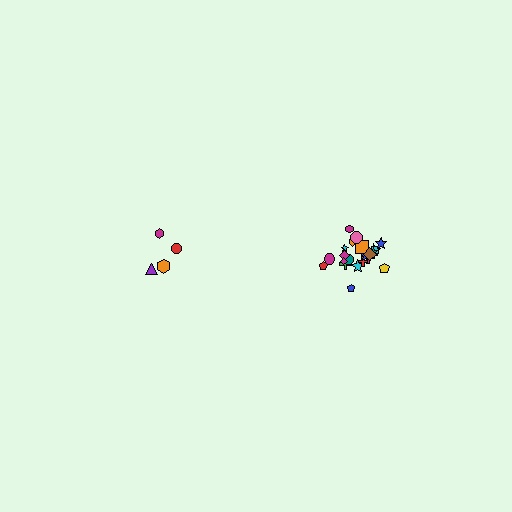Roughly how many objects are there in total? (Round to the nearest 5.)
Roughly 25 objects in total.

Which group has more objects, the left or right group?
The right group.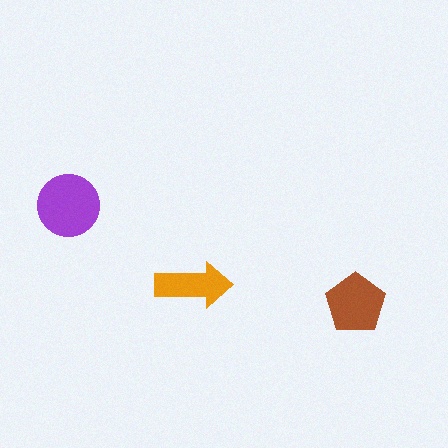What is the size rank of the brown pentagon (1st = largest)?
2nd.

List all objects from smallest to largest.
The orange arrow, the brown pentagon, the purple circle.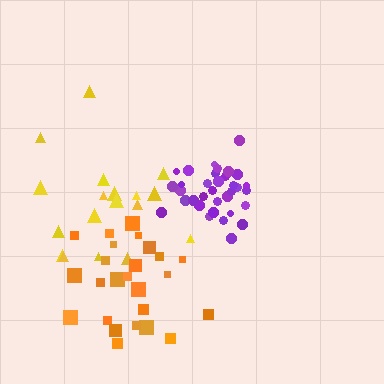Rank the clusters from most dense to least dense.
purple, orange, yellow.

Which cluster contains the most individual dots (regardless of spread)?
Purple (34).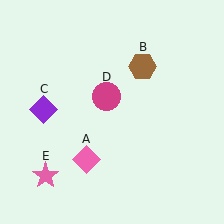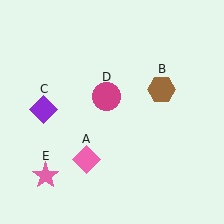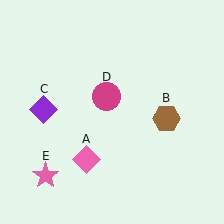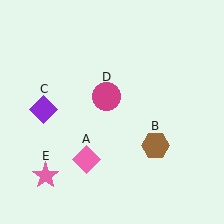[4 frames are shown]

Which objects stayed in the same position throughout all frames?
Pink diamond (object A) and purple diamond (object C) and magenta circle (object D) and pink star (object E) remained stationary.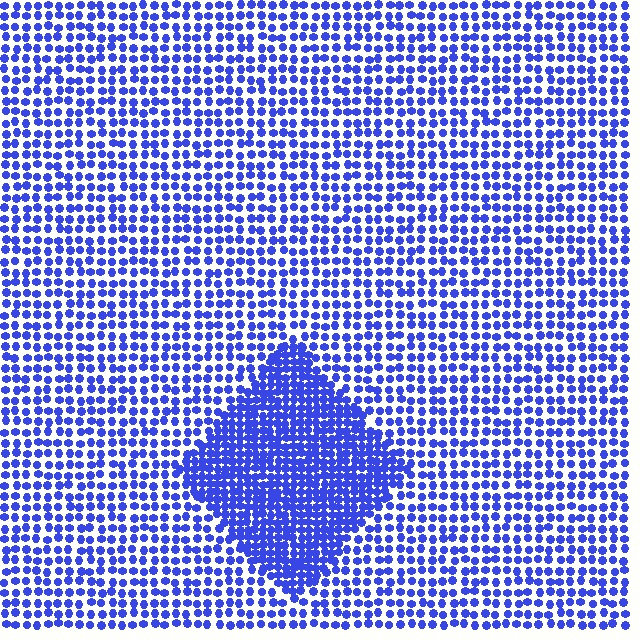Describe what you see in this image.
The image contains small blue elements arranged at two different densities. A diamond-shaped region is visible where the elements are more densely packed than the surrounding area.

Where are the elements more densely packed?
The elements are more densely packed inside the diamond boundary.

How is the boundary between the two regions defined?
The boundary is defined by a change in element density (approximately 2.0x ratio). All elements are the same color, size, and shape.